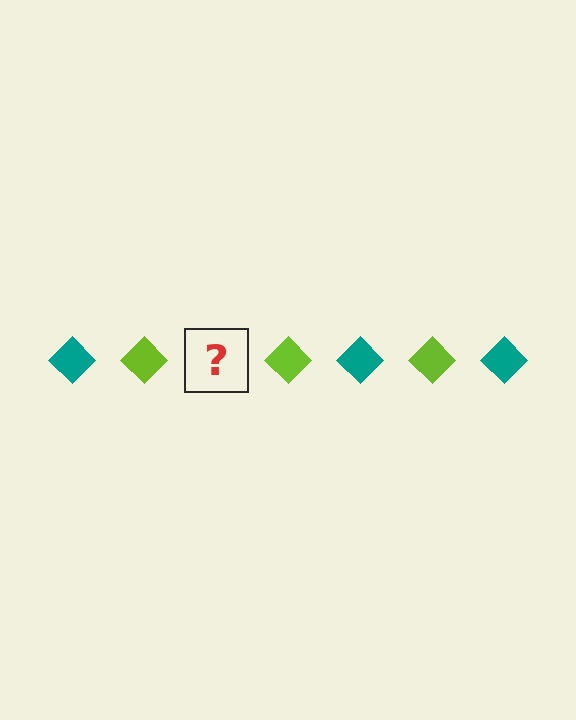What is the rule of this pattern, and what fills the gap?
The rule is that the pattern cycles through teal, lime diamonds. The gap should be filled with a teal diamond.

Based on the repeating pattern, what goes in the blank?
The blank should be a teal diamond.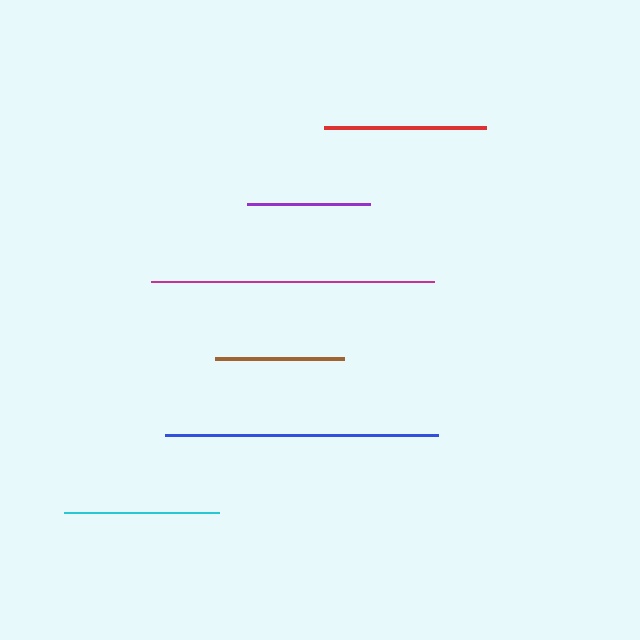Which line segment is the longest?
The magenta line is the longest at approximately 283 pixels.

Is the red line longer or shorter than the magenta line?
The magenta line is longer than the red line.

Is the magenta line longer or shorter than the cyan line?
The magenta line is longer than the cyan line.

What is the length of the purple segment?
The purple segment is approximately 122 pixels long.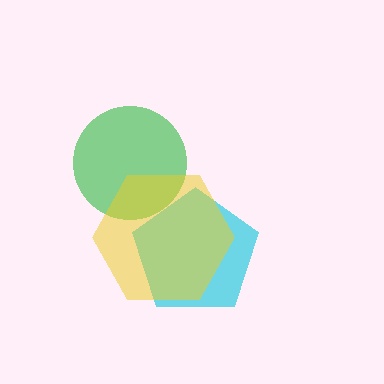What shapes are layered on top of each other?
The layered shapes are: a green circle, a cyan pentagon, a yellow hexagon.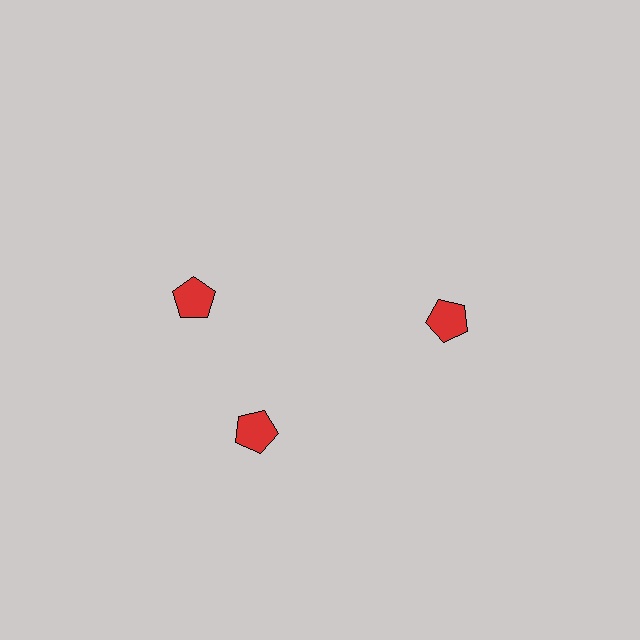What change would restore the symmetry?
The symmetry would be restored by rotating it back into even spacing with its neighbors so that all 3 pentagons sit at equal angles and equal distance from the center.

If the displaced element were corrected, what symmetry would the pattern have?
It would have 3-fold rotational symmetry — the pattern would map onto itself every 120 degrees.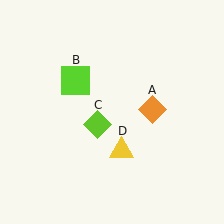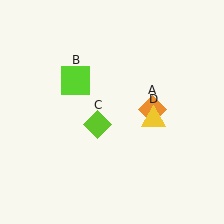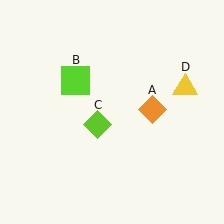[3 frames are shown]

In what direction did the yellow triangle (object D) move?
The yellow triangle (object D) moved up and to the right.